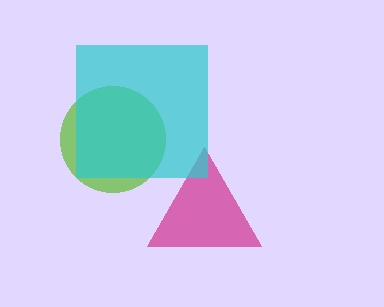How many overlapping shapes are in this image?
There are 3 overlapping shapes in the image.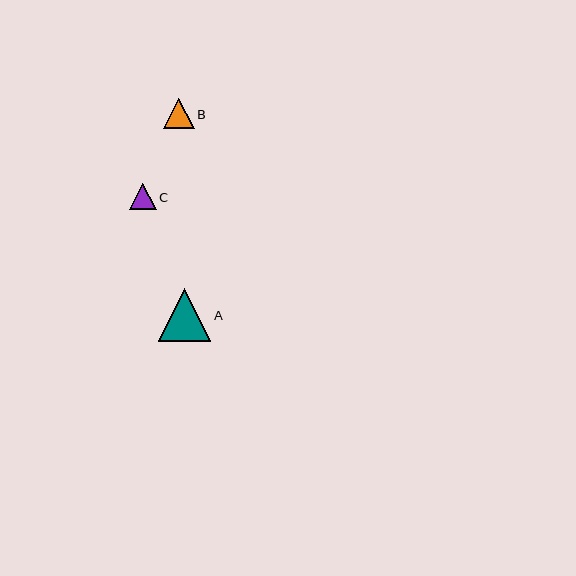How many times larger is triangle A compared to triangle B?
Triangle A is approximately 1.7 times the size of triangle B.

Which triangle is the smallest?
Triangle C is the smallest with a size of approximately 27 pixels.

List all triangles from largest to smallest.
From largest to smallest: A, B, C.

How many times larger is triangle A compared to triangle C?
Triangle A is approximately 2.0 times the size of triangle C.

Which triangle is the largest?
Triangle A is the largest with a size of approximately 53 pixels.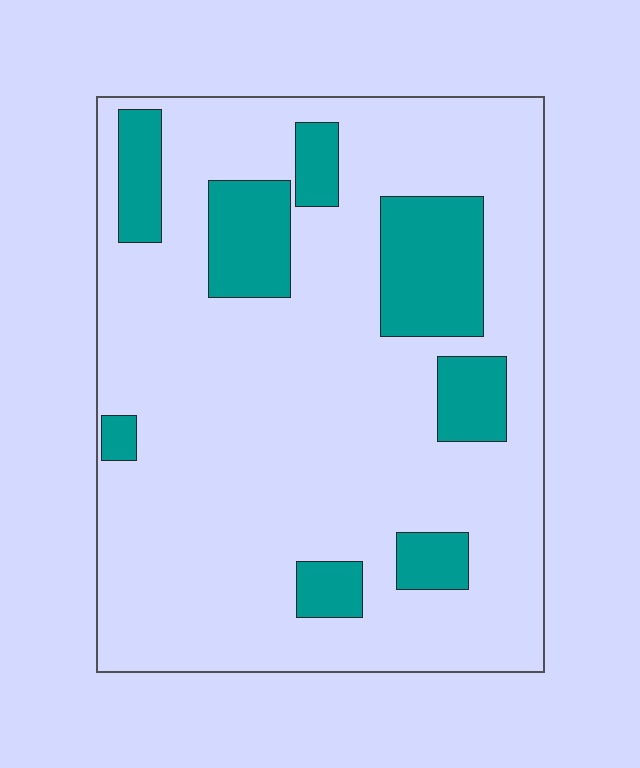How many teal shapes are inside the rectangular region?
8.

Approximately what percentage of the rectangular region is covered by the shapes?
Approximately 20%.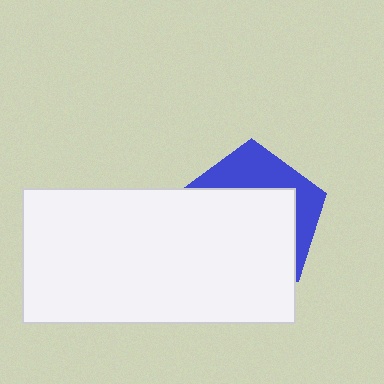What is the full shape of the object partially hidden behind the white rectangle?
The partially hidden object is a blue pentagon.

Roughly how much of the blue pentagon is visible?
A small part of it is visible (roughly 34%).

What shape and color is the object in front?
The object in front is a white rectangle.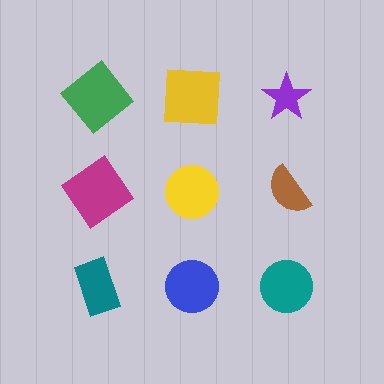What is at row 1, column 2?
A yellow square.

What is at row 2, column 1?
A magenta diamond.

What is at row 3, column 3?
A teal circle.